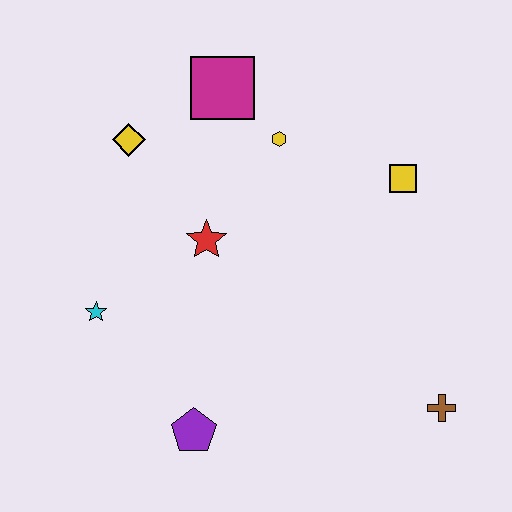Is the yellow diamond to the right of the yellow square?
No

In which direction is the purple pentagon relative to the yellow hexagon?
The purple pentagon is below the yellow hexagon.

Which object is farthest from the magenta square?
The brown cross is farthest from the magenta square.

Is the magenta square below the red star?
No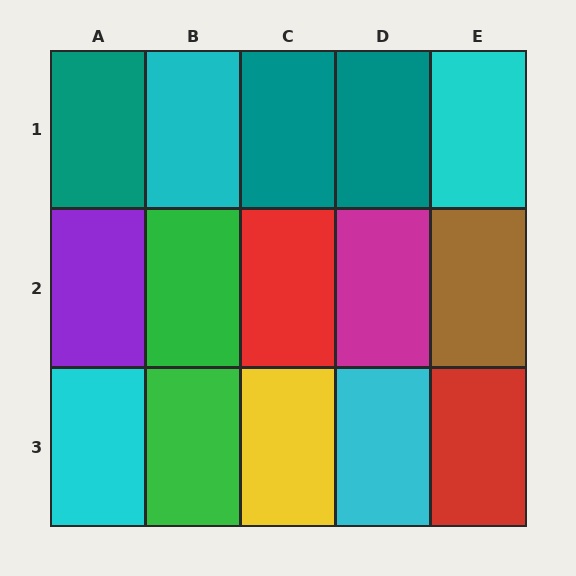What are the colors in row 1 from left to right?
Teal, cyan, teal, teal, cyan.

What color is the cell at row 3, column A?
Cyan.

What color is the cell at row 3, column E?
Red.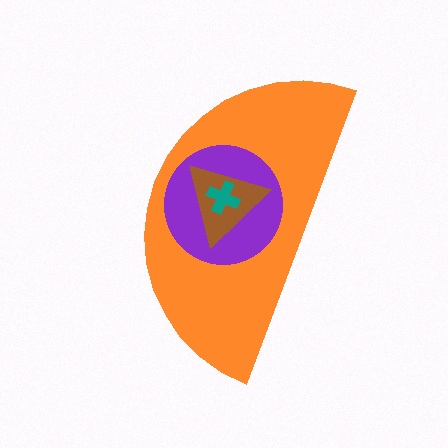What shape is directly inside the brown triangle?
The teal cross.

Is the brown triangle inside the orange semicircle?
Yes.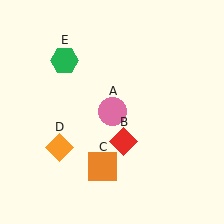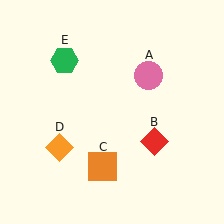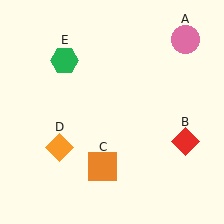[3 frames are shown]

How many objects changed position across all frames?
2 objects changed position: pink circle (object A), red diamond (object B).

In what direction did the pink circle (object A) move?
The pink circle (object A) moved up and to the right.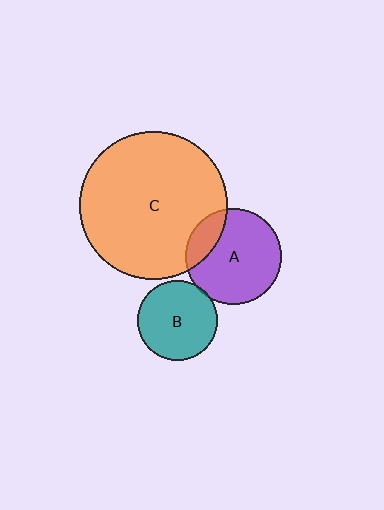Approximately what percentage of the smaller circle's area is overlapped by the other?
Approximately 5%.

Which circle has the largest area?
Circle C (orange).